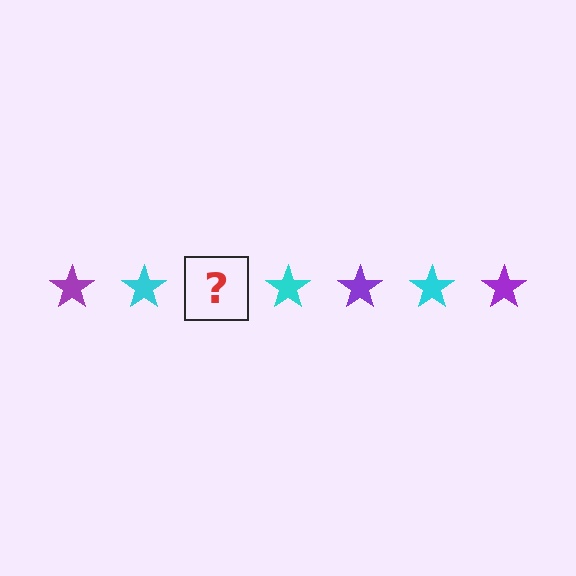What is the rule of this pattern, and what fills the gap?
The rule is that the pattern cycles through purple, cyan stars. The gap should be filled with a purple star.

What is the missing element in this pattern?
The missing element is a purple star.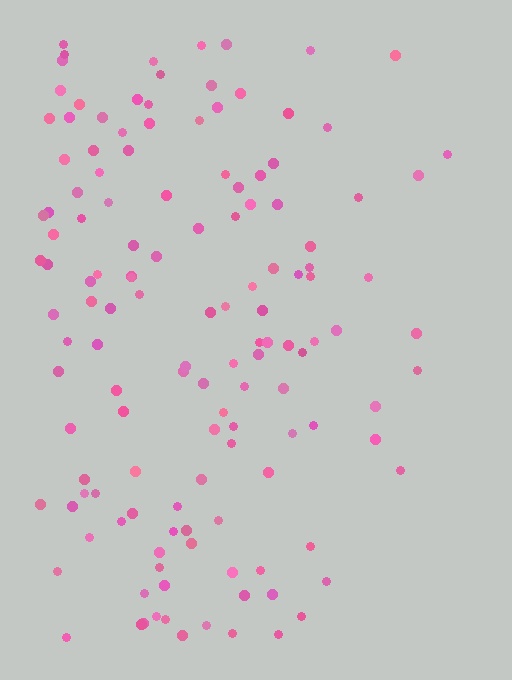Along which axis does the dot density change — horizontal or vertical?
Horizontal.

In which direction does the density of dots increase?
From right to left, with the left side densest.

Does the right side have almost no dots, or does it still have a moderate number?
Still a moderate number, just noticeably fewer than the left.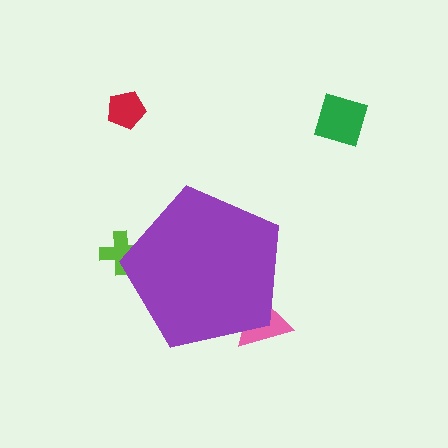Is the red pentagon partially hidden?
No, the red pentagon is fully visible.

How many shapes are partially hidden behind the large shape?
2 shapes are partially hidden.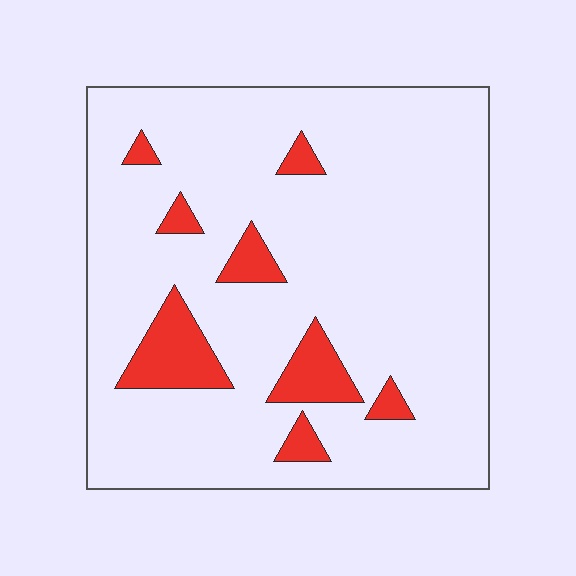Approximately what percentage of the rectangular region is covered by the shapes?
Approximately 10%.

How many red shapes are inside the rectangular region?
8.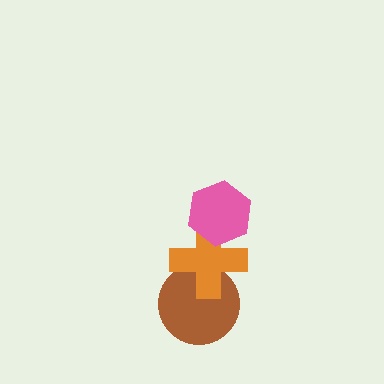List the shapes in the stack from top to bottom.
From top to bottom: the pink hexagon, the orange cross, the brown circle.